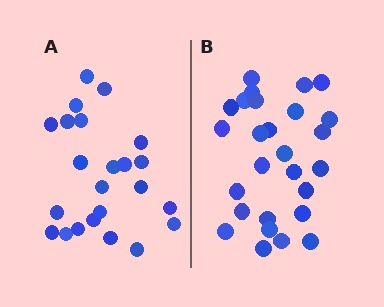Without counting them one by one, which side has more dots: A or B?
Region B (the right region) has more dots.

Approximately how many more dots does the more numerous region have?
Region B has about 4 more dots than region A.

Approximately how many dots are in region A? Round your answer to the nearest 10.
About 20 dots. (The exact count is 23, which rounds to 20.)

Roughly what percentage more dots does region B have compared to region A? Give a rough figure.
About 15% more.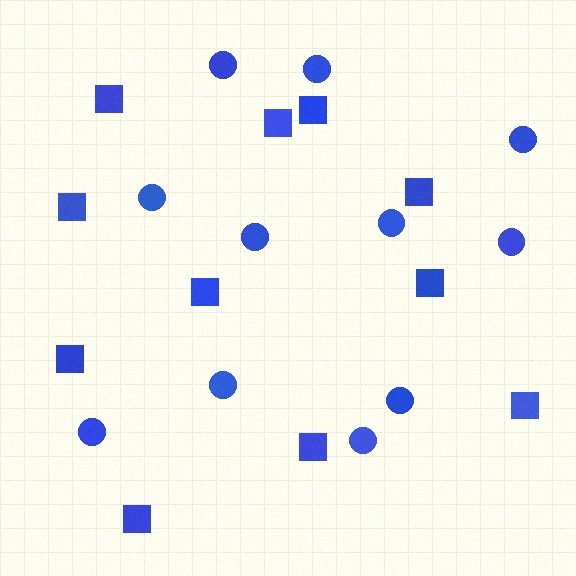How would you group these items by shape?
There are 2 groups: one group of squares (11) and one group of circles (11).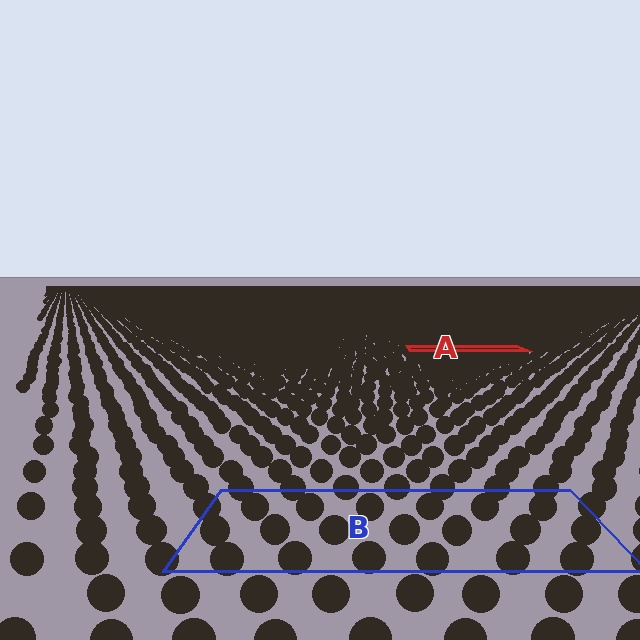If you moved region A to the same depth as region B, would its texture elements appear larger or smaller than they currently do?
They would appear larger. At a closer depth, the same texture elements are projected at a bigger on-screen size.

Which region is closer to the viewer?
Region B is closer. The texture elements there are larger and more spread out.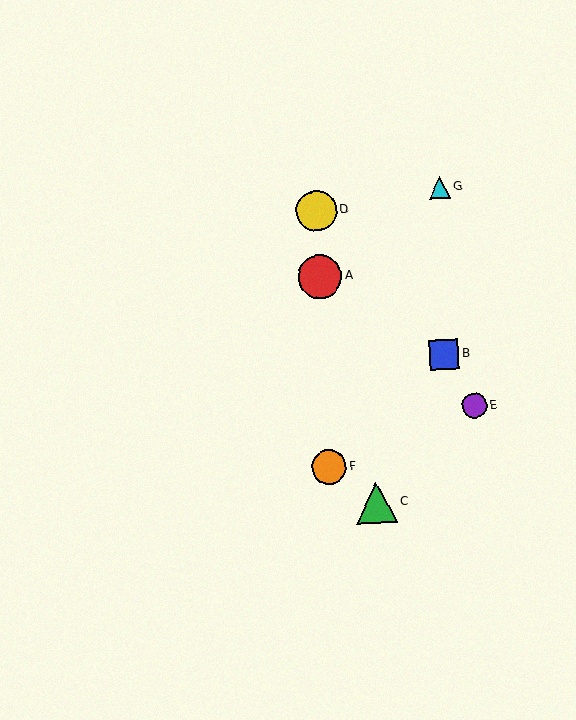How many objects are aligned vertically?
3 objects (A, D, F) are aligned vertically.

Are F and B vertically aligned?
No, F is at x≈329 and B is at x≈444.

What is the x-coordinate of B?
Object B is at x≈444.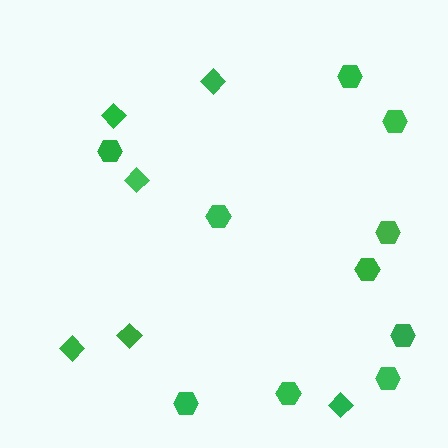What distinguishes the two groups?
There are 2 groups: one group of hexagons (10) and one group of diamonds (6).